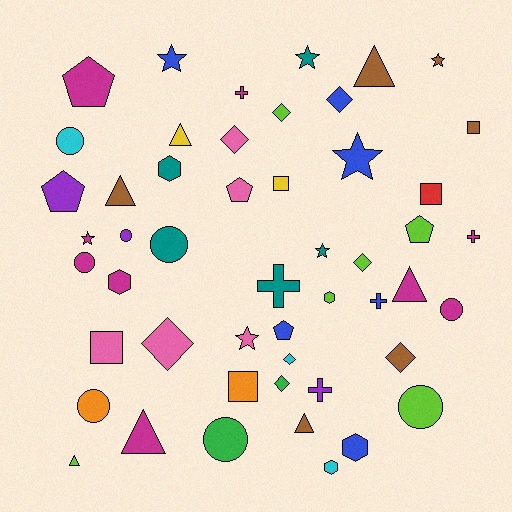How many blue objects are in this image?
There are 6 blue objects.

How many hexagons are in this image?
There are 5 hexagons.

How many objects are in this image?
There are 50 objects.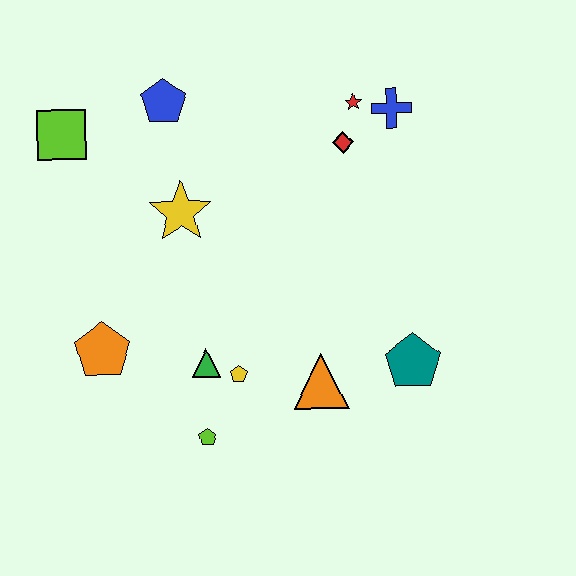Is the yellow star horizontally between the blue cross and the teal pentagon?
No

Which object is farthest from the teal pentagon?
The lime square is farthest from the teal pentagon.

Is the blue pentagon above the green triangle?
Yes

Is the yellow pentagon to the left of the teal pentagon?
Yes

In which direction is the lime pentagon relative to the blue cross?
The lime pentagon is below the blue cross.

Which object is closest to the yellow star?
The blue pentagon is closest to the yellow star.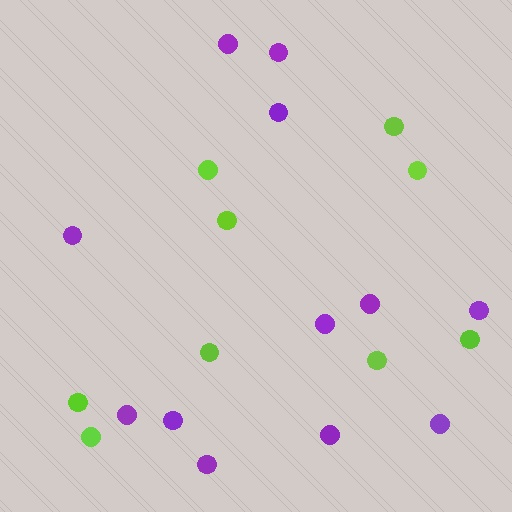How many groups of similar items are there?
There are 2 groups: one group of purple circles (12) and one group of lime circles (9).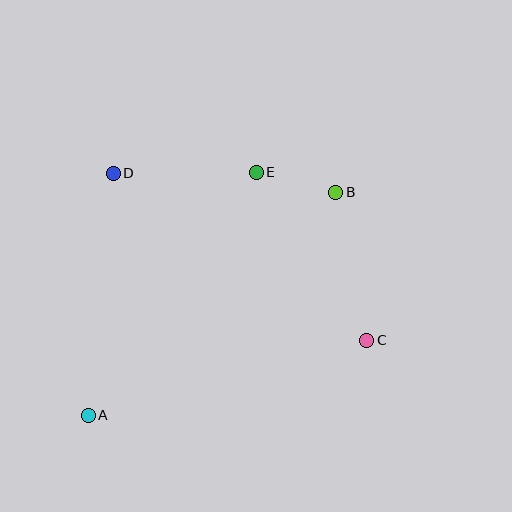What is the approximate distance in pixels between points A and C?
The distance between A and C is approximately 288 pixels.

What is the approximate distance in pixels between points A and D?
The distance between A and D is approximately 244 pixels.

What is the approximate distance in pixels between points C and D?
The distance between C and D is approximately 304 pixels.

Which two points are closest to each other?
Points B and E are closest to each other.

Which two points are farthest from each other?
Points A and B are farthest from each other.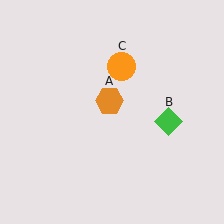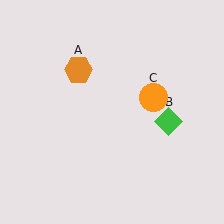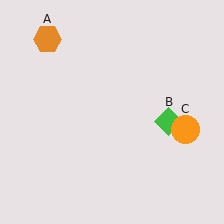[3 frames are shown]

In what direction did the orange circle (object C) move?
The orange circle (object C) moved down and to the right.